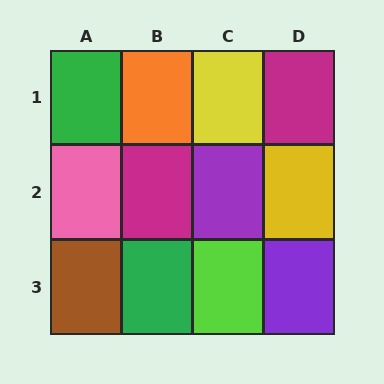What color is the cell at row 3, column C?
Lime.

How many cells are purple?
2 cells are purple.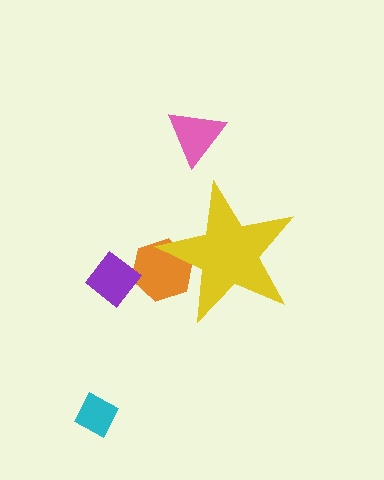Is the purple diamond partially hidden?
No, the purple diamond is fully visible.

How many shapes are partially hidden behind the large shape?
1 shape is partially hidden.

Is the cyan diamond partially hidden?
No, the cyan diamond is fully visible.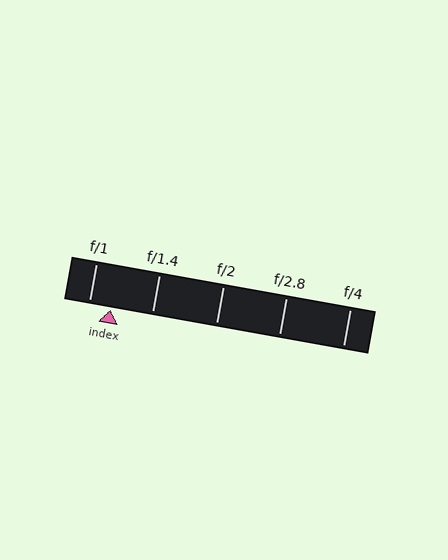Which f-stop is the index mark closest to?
The index mark is closest to f/1.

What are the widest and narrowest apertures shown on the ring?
The widest aperture shown is f/1 and the narrowest is f/4.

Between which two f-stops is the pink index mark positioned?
The index mark is between f/1 and f/1.4.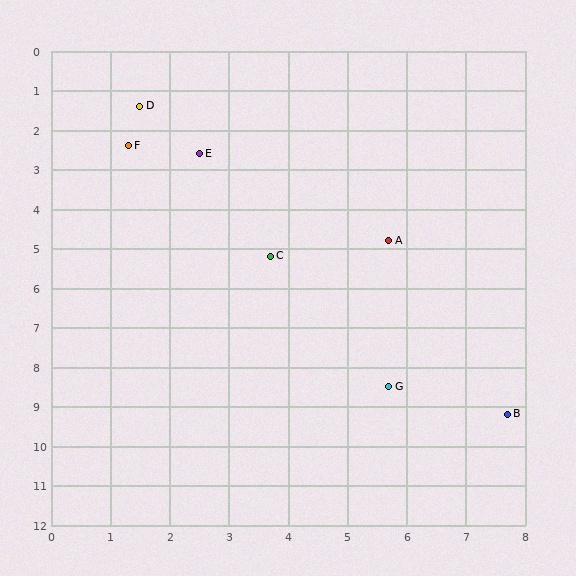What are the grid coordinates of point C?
Point C is at approximately (3.7, 5.2).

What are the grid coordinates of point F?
Point F is at approximately (1.3, 2.4).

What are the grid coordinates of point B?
Point B is at approximately (7.7, 9.2).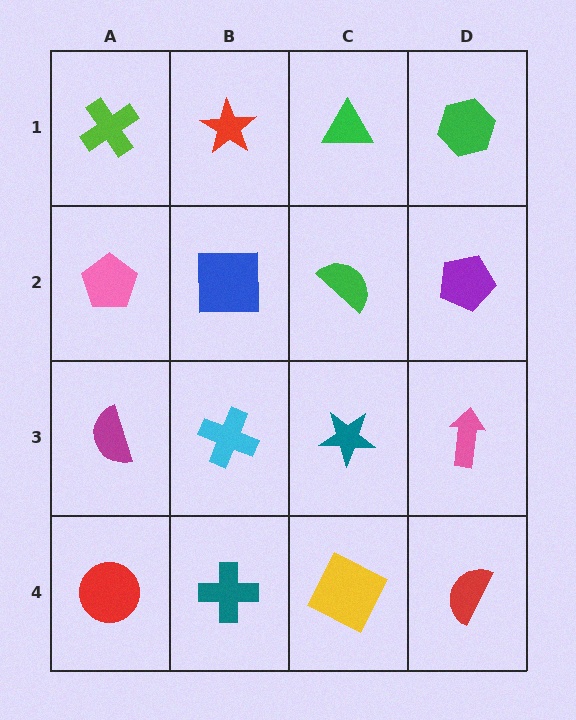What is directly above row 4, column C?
A teal star.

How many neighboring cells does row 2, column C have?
4.